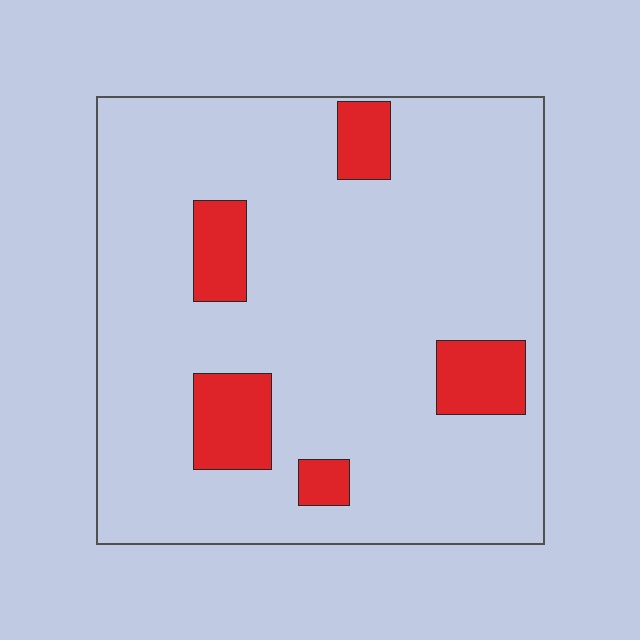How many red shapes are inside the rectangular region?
5.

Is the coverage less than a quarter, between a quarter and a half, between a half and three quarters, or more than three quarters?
Less than a quarter.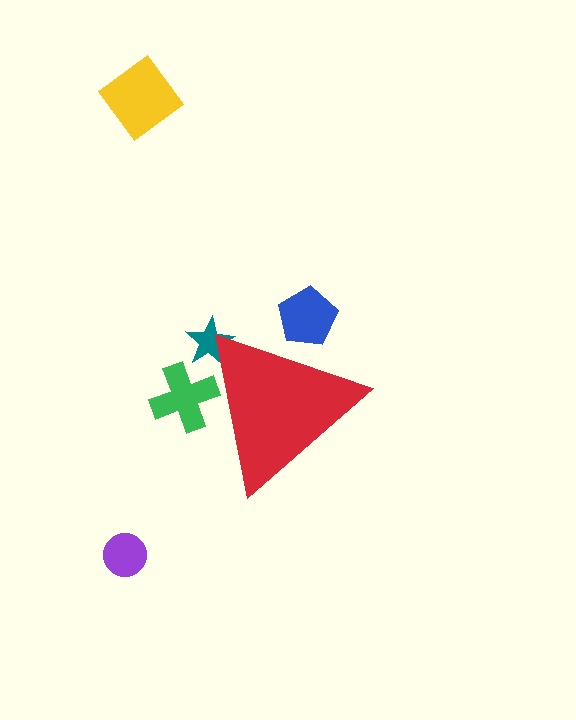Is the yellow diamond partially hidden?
No, the yellow diamond is fully visible.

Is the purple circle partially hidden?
No, the purple circle is fully visible.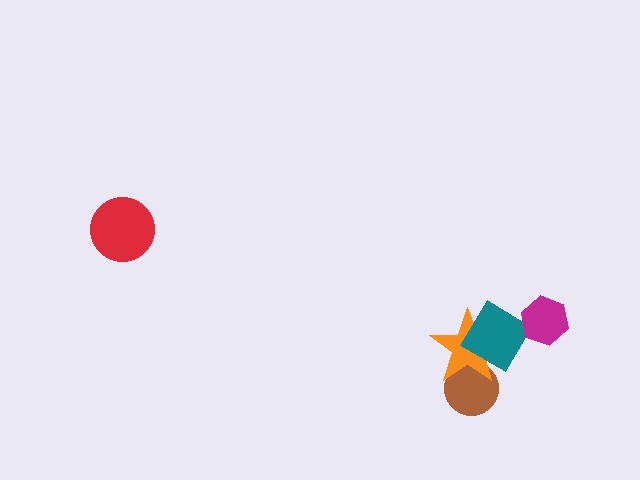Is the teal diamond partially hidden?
Yes, it is partially covered by another shape.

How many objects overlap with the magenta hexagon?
1 object overlaps with the magenta hexagon.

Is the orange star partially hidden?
Yes, it is partially covered by another shape.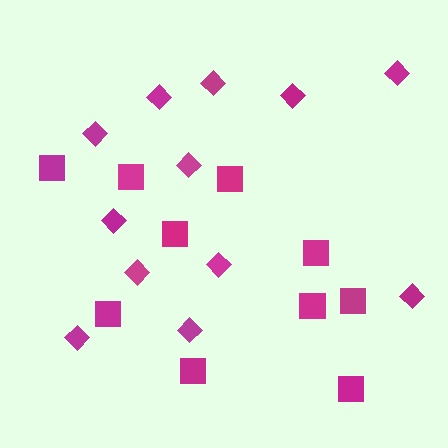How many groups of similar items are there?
There are 2 groups: one group of squares (10) and one group of diamonds (12).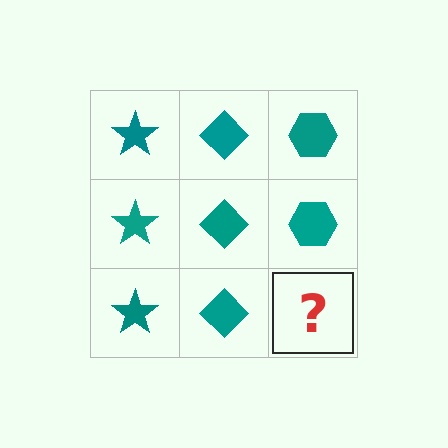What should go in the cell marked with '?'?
The missing cell should contain a teal hexagon.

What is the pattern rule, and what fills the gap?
The rule is that each column has a consistent shape. The gap should be filled with a teal hexagon.